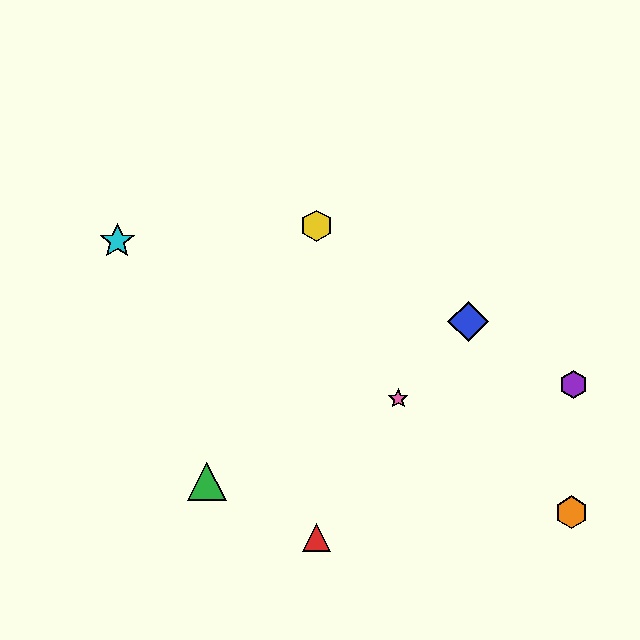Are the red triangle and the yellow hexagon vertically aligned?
Yes, both are at x≈317.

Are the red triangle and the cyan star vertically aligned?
No, the red triangle is at x≈317 and the cyan star is at x≈117.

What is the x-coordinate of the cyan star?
The cyan star is at x≈117.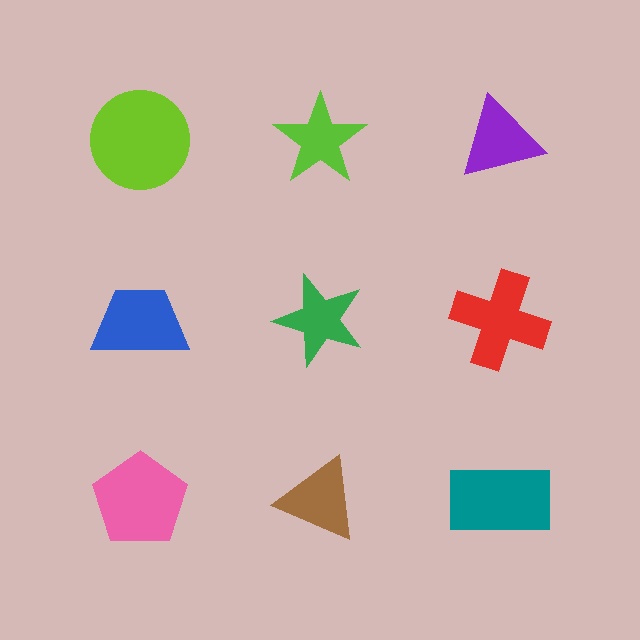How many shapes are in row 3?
3 shapes.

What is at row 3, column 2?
A brown triangle.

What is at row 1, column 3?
A purple triangle.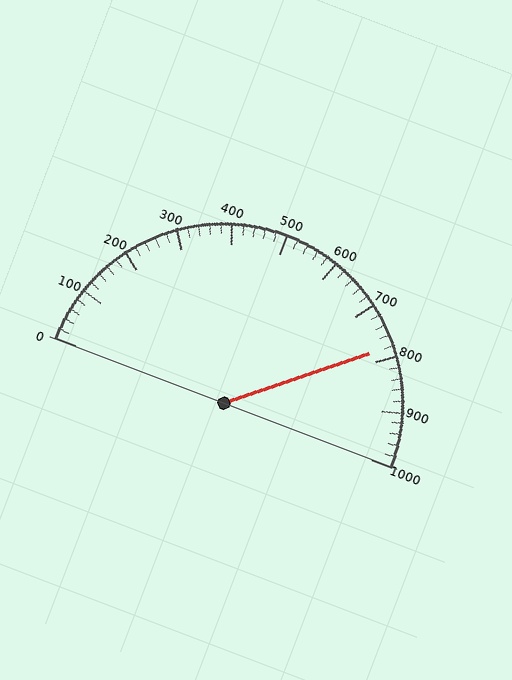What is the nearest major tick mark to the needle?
The nearest major tick mark is 800.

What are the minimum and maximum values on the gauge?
The gauge ranges from 0 to 1000.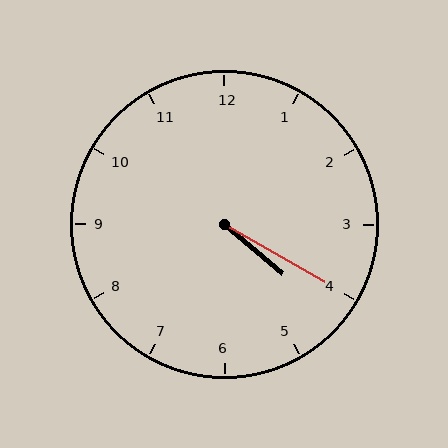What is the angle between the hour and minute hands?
Approximately 10 degrees.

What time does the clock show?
4:20.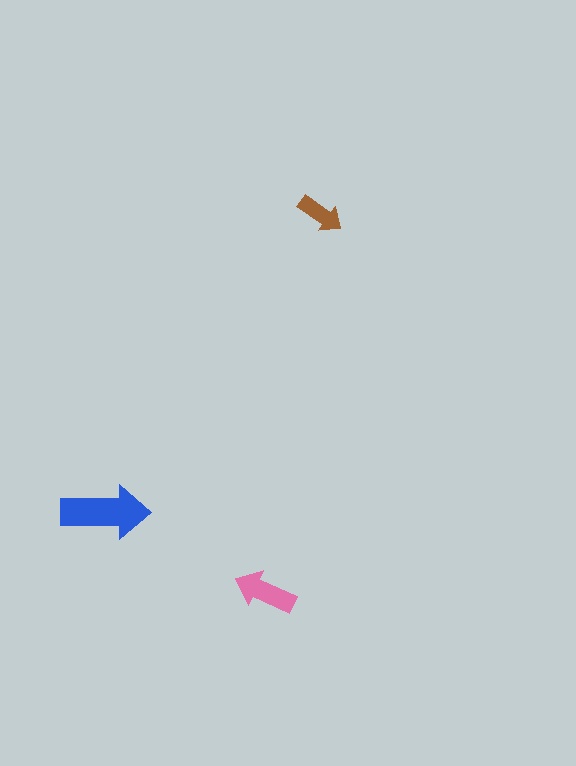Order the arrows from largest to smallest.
the blue one, the pink one, the brown one.